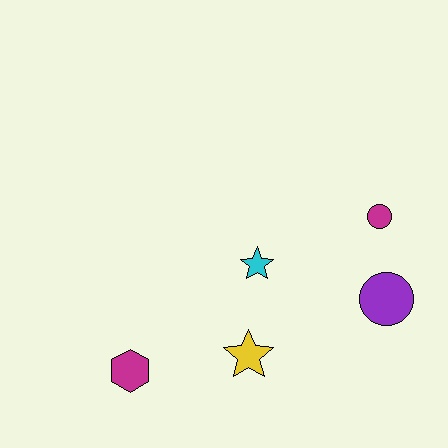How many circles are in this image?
There are 2 circles.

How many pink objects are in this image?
There are no pink objects.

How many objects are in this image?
There are 5 objects.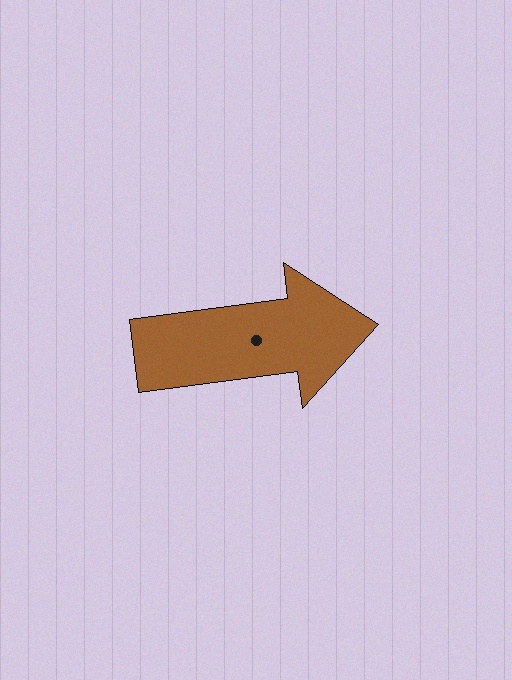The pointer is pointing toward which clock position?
Roughly 3 o'clock.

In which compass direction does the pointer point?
East.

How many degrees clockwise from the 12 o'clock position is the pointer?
Approximately 83 degrees.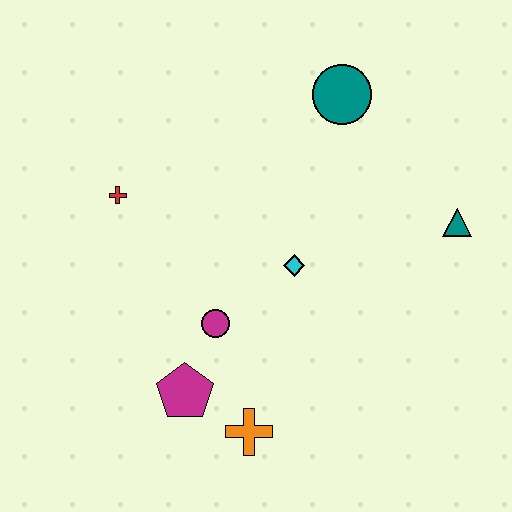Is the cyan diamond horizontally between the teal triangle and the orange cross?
Yes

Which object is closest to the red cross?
The magenta circle is closest to the red cross.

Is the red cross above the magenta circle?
Yes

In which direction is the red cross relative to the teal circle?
The red cross is to the left of the teal circle.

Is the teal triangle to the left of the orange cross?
No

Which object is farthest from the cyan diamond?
The red cross is farthest from the cyan diamond.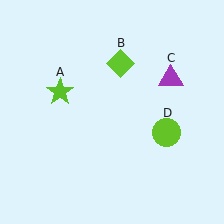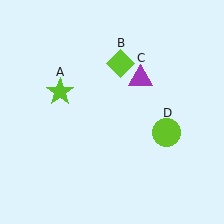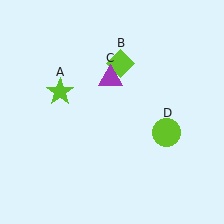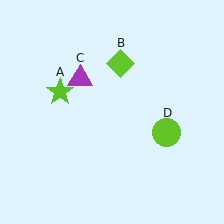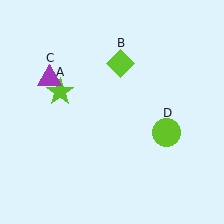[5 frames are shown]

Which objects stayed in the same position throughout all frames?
Lime star (object A) and lime diamond (object B) and lime circle (object D) remained stationary.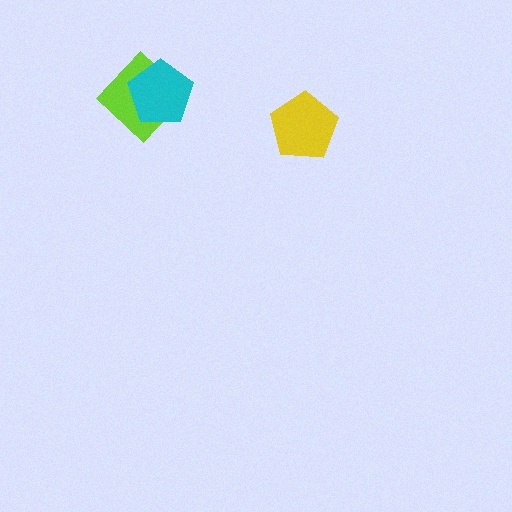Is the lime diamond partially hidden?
Yes, it is partially covered by another shape.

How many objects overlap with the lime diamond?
1 object overlaps with the lime diamond.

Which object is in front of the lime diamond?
The cyan pentagon is in front of the lime diamond.